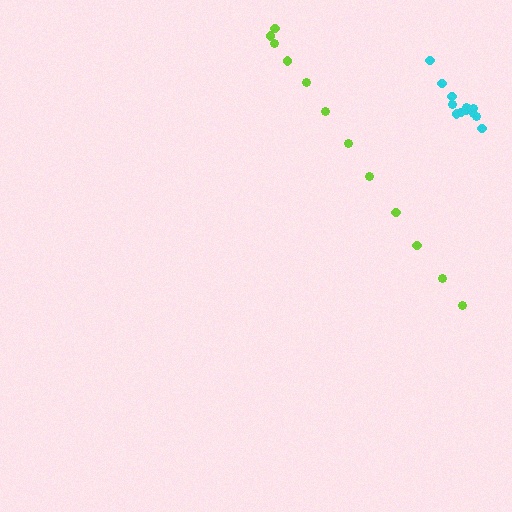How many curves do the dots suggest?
There are 2 distinct paths.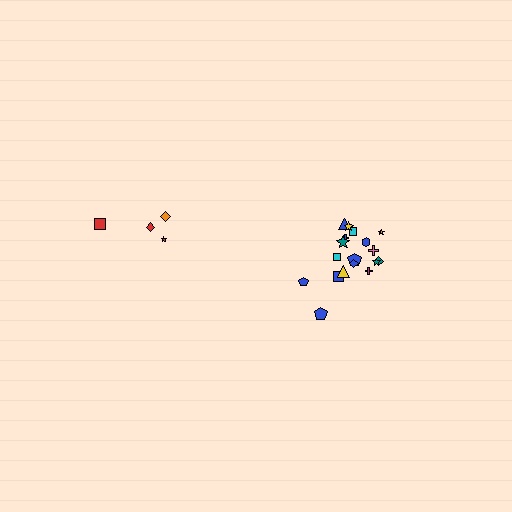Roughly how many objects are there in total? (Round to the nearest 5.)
Roughly 20 objects in total.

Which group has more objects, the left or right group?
The right group.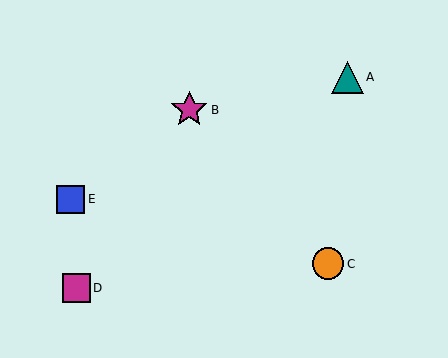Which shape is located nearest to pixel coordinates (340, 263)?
The orange circle (labeled C) at (328, 264) is nearest to that location.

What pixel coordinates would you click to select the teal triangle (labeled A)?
Click at (347, 77) to select the teal triangle A.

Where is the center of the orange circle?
The center of the orange circle is at (328, 264).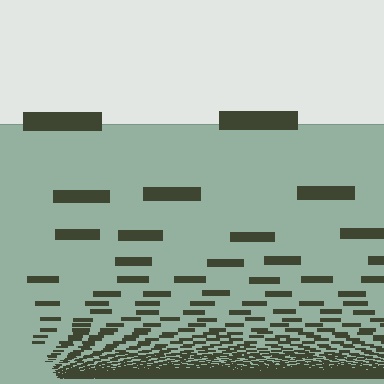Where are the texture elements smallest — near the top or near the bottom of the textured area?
Near the bottom.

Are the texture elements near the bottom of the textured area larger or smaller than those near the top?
Smaller. The gradient is inverted — elements near the bottom are smaller and denser.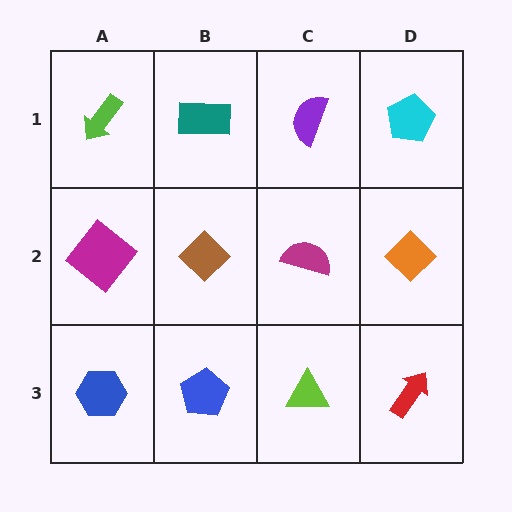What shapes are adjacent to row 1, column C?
A magenta semicircle (row 2, column C), a teal rectangle (row 1, column B), a cyan pentagon (row 1, column D).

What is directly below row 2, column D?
A red arrow.